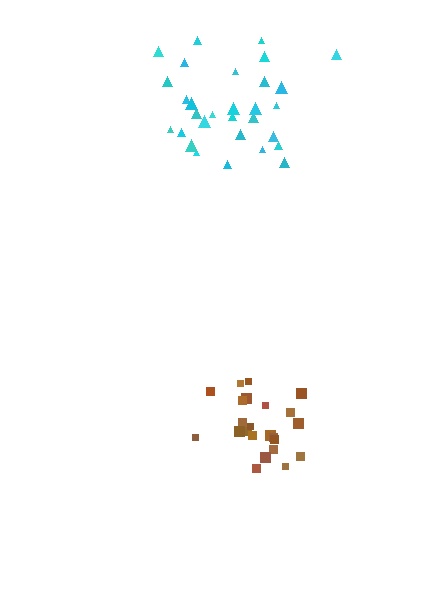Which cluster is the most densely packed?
Brown.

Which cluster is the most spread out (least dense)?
Cyan.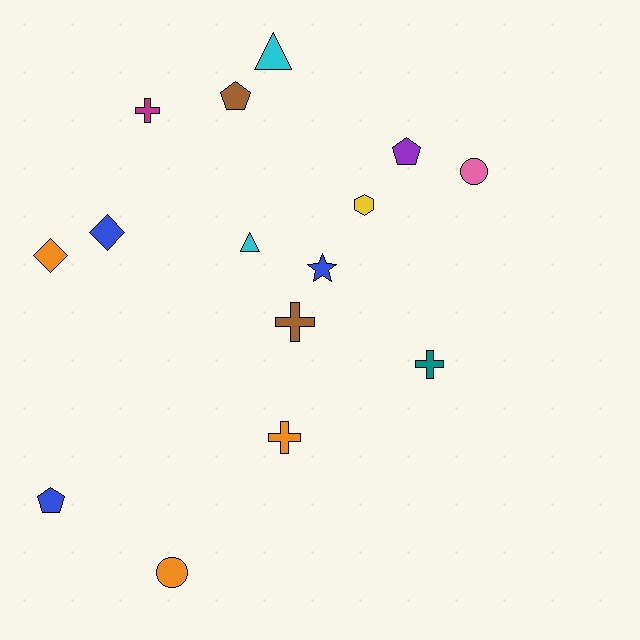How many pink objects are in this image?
There is 1 pink object.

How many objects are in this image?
There are 15 objects.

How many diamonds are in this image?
There are 2 diamonds.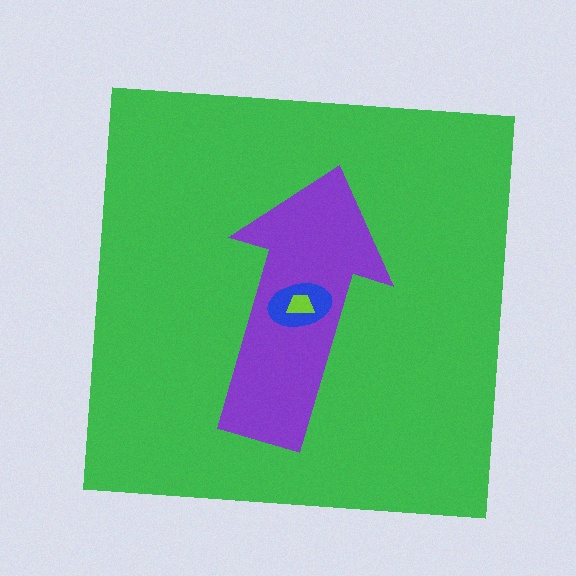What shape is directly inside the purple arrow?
The blue ellipse.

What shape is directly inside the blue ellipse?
The lime trapezoid.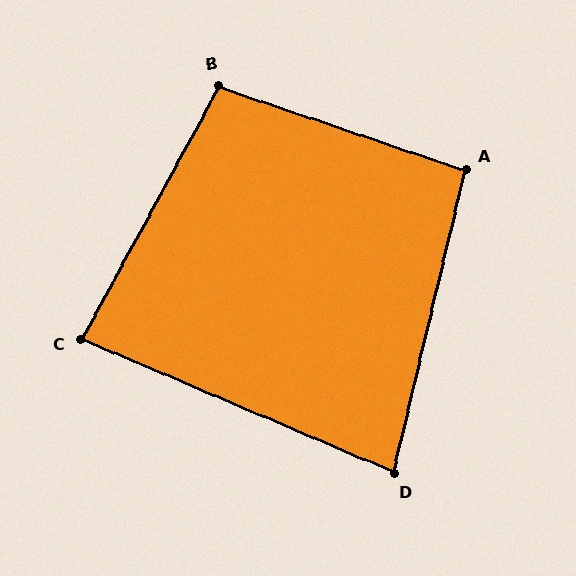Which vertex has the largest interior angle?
B, at approximately 100 degrees.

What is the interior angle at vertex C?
Approximately 85 degrees (acute).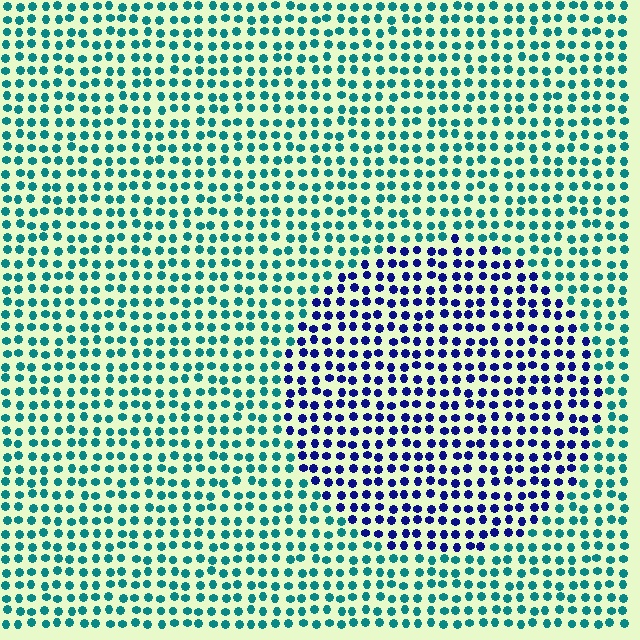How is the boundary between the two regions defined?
The boundary is defined purely by a slight shift in hue (about 58 degrees). Spacing, size, and orientation are identical on both sides.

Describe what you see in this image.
The image is filled with small teal elements in a uniform arrangement. A circle-shaped region is visible where the elements are tinted to a slightly different hue, forming a subtle color boundary.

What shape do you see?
I see a circle.